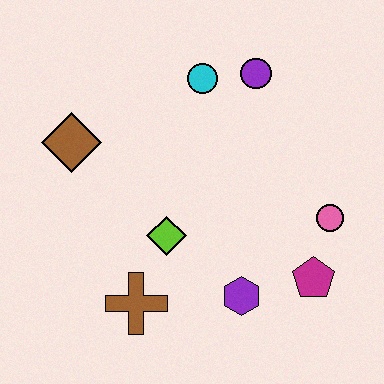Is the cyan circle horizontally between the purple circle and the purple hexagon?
No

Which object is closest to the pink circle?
The magenta pentagon is closest to the pink circle.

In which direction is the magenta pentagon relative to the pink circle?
The magenta pentagon is below the pink circle.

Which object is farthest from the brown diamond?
The magenta pentagon is farthest from the brown diamond.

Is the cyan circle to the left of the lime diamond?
No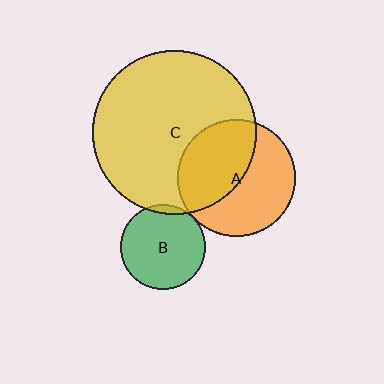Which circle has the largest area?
Circle C (yellow).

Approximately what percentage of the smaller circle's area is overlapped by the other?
Approximately 50%.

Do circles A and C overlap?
Yes.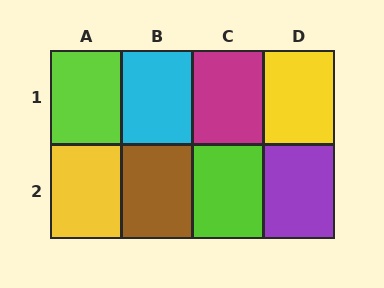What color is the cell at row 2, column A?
Yellow.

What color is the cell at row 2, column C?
Lime.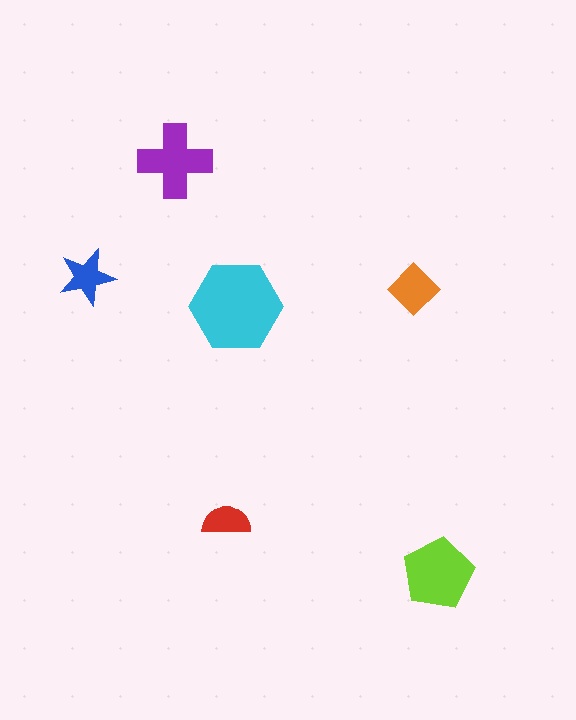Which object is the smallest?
The red semicircle.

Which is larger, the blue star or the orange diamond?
The orange diamond.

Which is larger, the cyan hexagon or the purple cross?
The cyan hexagon.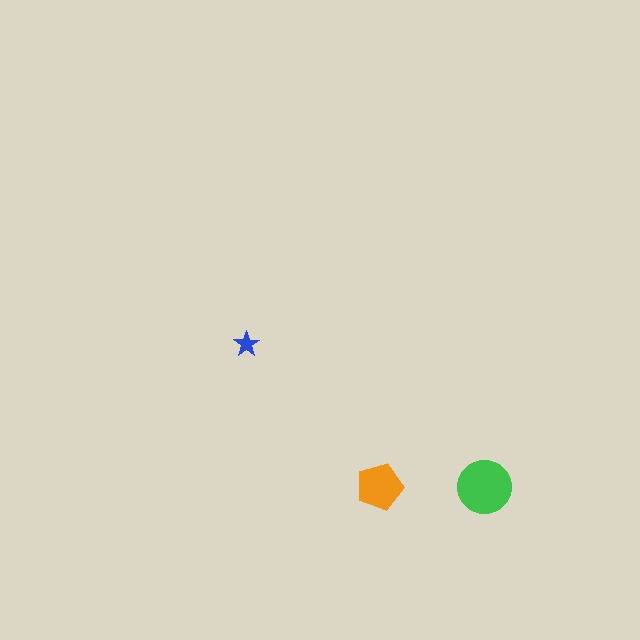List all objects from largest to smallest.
The green circle, the orange pentagon, the blue star.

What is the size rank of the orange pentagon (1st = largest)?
2nd.